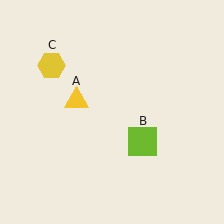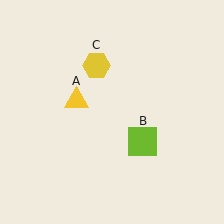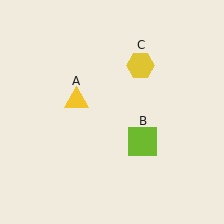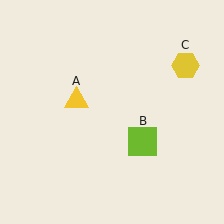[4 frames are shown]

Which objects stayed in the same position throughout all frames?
Yellow triangle (object A) and lime square (object B) remained stationary.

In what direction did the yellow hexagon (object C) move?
The yellow hexagon (object C) moved right.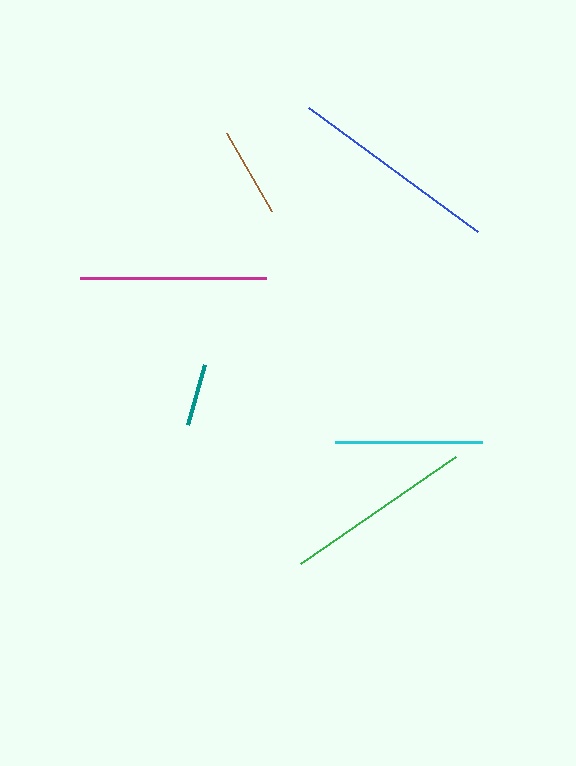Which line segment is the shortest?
The teal line is the shortest at approximately 63 pixels.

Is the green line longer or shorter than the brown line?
The green line is longer than the brown line.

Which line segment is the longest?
The blue line is the longest at approximately 209 pixels.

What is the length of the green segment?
The green segment is approximately 188 pixels long.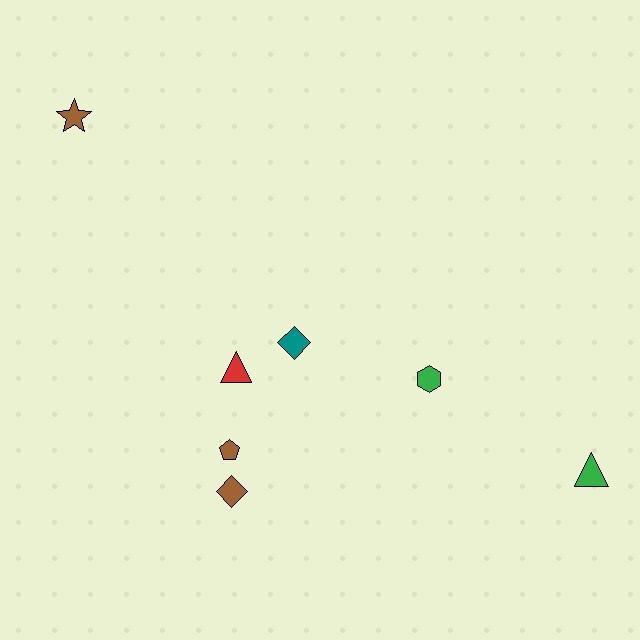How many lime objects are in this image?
There are no lime objects.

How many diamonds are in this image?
There are 2 diamonds.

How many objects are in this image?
There are 7 objects.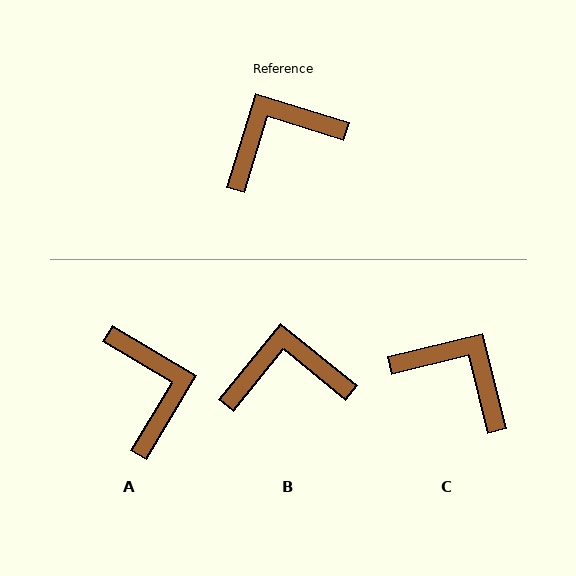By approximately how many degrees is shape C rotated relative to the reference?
Approximately 59 degrees clockwise.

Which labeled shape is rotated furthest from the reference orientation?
A, about 104 degrees away.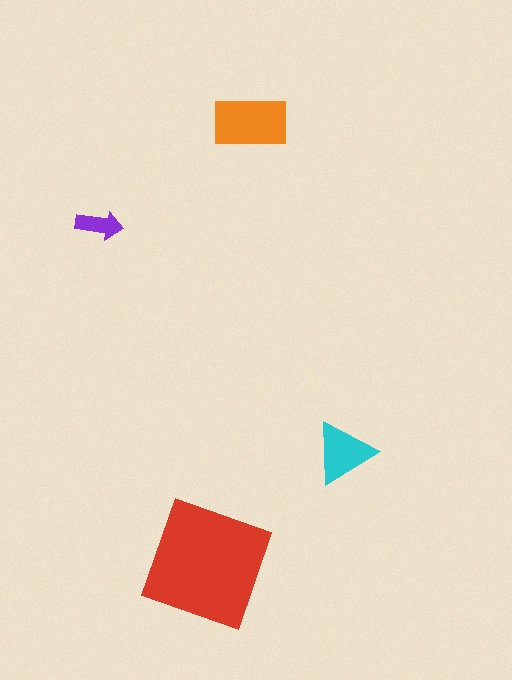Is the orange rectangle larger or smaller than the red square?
Smaller.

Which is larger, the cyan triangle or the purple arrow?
The cyan triangle.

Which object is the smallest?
The purple arrow.